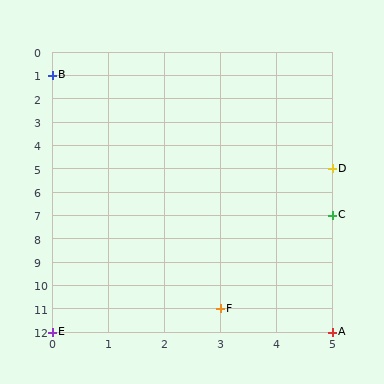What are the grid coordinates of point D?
Point D is at grid coordinates (5, 5).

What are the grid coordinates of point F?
Point F is at grid coordinates (3, 11).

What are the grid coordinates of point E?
Point E is at grid coordinates (0, 12).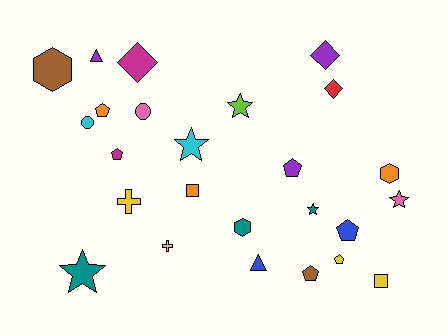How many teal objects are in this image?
There are 3 teal objects.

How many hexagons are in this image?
There are 3 hexagons.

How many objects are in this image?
There are 25 objects.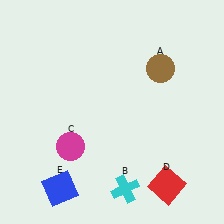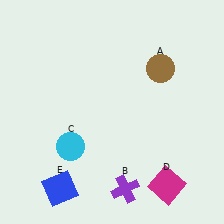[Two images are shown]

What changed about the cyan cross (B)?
In Image 1, B is cyan. In Image 2, it changed to purple.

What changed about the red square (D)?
In Image 1, D is red. In Image 2, it changed to magenta.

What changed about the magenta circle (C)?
In Image 1, C is magenta. In Image 2, it changed to cyan.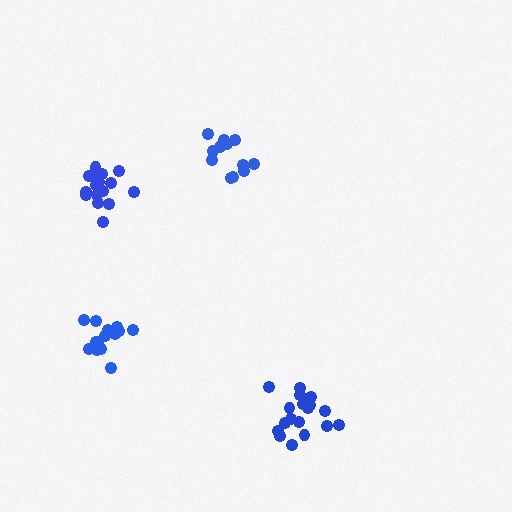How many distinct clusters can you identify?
There are 4 distinct clusters.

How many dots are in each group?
Group 1: 13 dots, Group 2: 19 dots, Group 3: 16 dots, Group 4: 15 dots (63 total).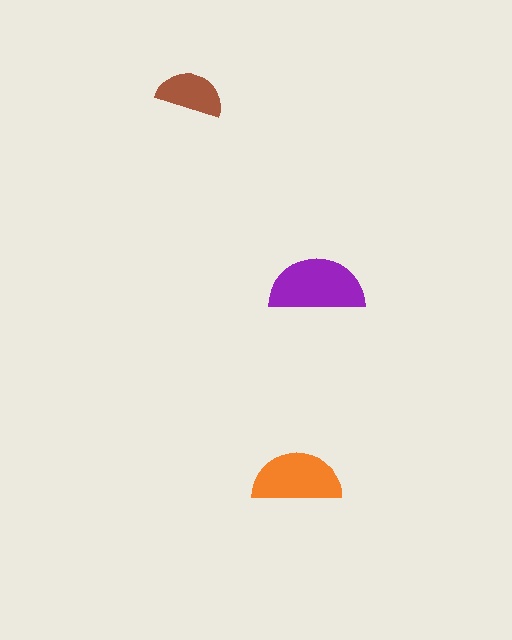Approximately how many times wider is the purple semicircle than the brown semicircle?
About 1.5 times wider.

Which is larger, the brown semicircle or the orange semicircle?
The orange one.